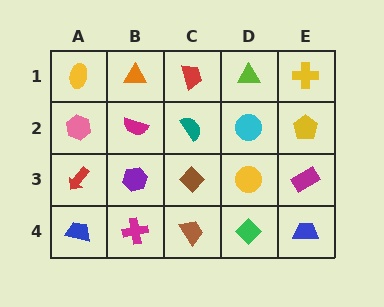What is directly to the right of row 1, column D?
A yellow cross.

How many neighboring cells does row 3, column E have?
3.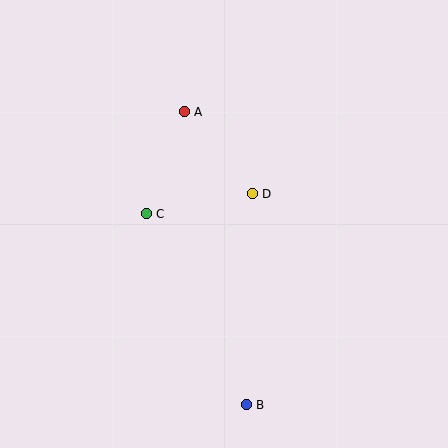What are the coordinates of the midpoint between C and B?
The midpoint between C and B is at (196, 309).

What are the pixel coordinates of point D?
Point D is at (252, 194).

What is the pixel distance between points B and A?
The distance between B and A is 300 pixels.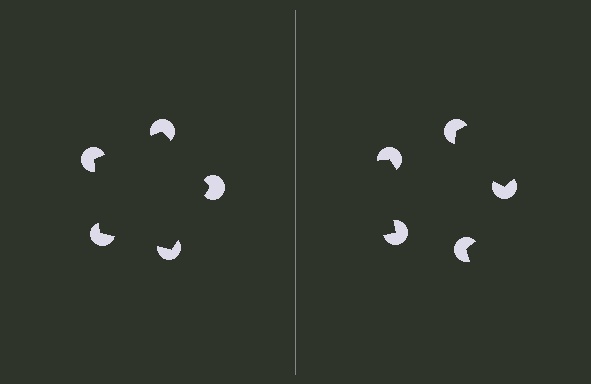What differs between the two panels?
The pac-man discs are positioned identically on both sides; only the wedge orientations differ. On the left they align to a pentagon; on the right they are misaligned.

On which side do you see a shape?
An illusory pentagon appears on the left side. On the right side the wedge cuts are rotated, so no coherent shape forms.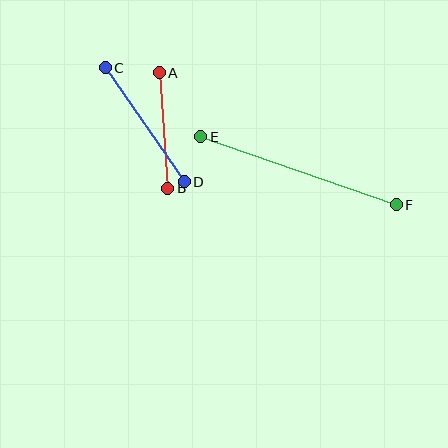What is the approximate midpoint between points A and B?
The midpoint is at approximately (163, 130) pixels.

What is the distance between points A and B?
The distance is approximately 116 pixels.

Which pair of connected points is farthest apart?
Points E and F are farthest apart.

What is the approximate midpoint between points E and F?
The midpoint is at approximately (298, 171) pixels.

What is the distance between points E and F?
The distance is approximately 207 pixels.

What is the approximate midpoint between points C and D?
The midpoint is at approximately (145, 125) pixels.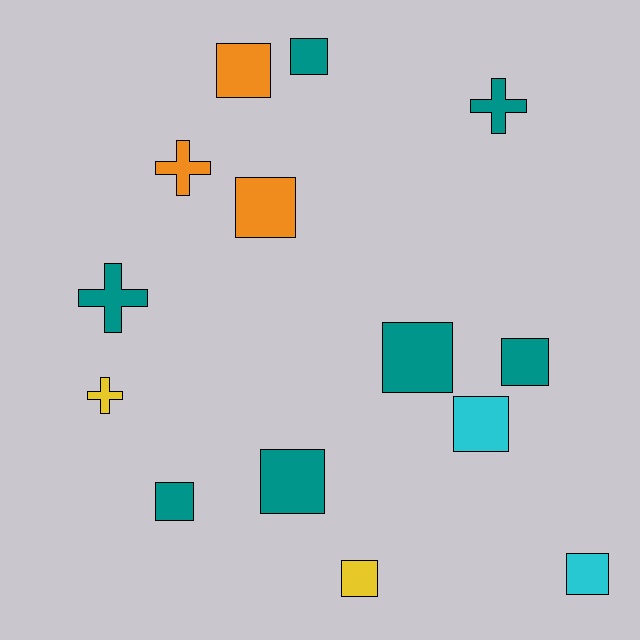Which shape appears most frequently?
Square, with 10 objects.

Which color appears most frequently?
Teal, with 7 objects.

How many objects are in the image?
There are 14 objects.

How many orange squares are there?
There are 2 orange squares.